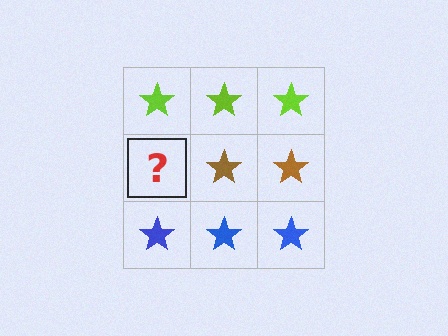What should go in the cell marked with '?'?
The missing cell should contain a brown star.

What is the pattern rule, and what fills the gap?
The rule is that each row has a consistent color. The gap should be filled with a brown star.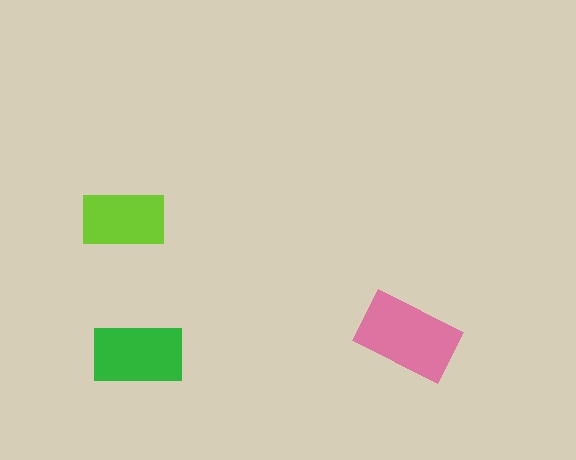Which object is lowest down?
The green rectangle is bottommost.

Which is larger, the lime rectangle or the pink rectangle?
The pink one.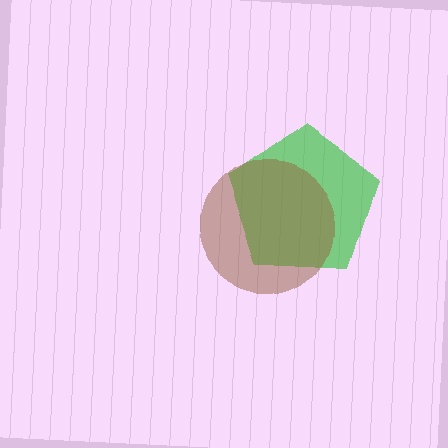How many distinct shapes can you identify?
There are 2 distinct shapes: a green pentagon, a brown circle.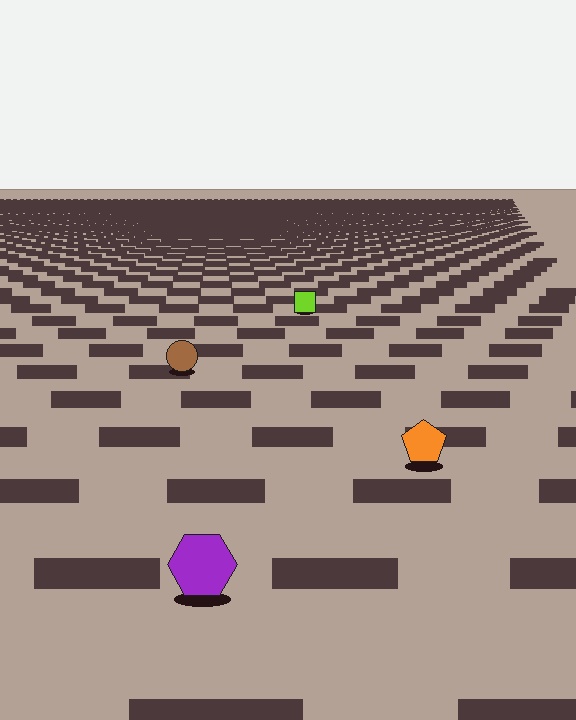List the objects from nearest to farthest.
From nearest to farthest: the purple hexagon, the orange pentagon, the brown circle, the lime square.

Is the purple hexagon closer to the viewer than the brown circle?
Yes. The purple hexagon is closer — you can tell from the texture gradient: the ground texture is coarser near it.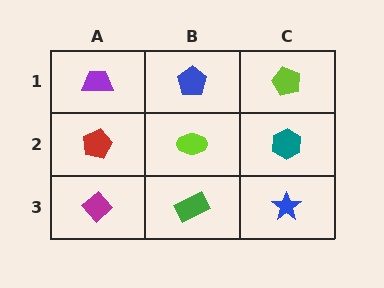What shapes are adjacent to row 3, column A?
A red pentagon (row 2, column A), a green rectangle (row 3, column B).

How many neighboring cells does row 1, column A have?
2.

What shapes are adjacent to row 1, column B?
A lime ellipse (row 2, column B), a purple trapezoid (row 1, column A), a lime pentagon (row 1, column C).